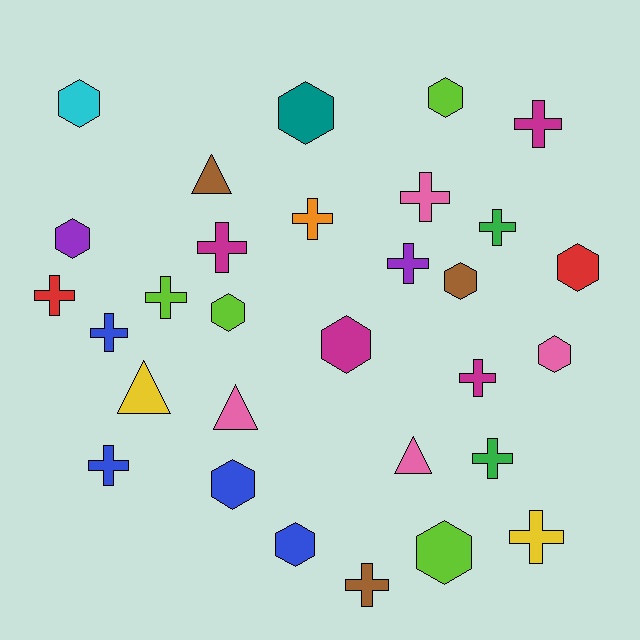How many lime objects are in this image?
There are 4 lime objects.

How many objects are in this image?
There are 30 objects.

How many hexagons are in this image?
There are 12 hexagons.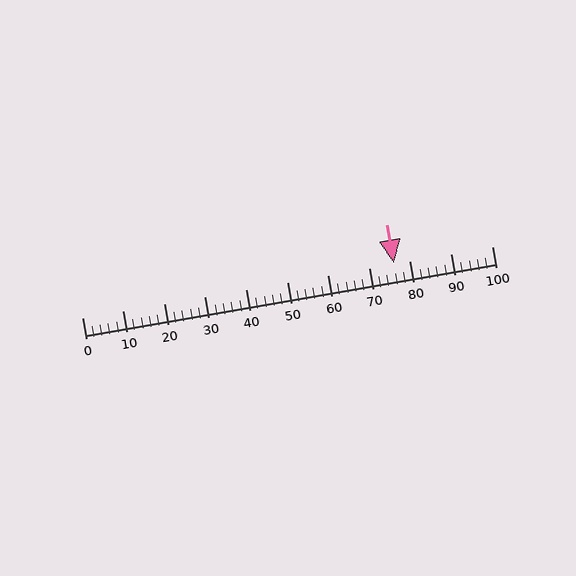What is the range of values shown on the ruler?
The ruler shows values from 0 to 100.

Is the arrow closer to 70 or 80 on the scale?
The arrow is closer to 80.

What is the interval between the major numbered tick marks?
The major tick marks are spaced 10 units apart.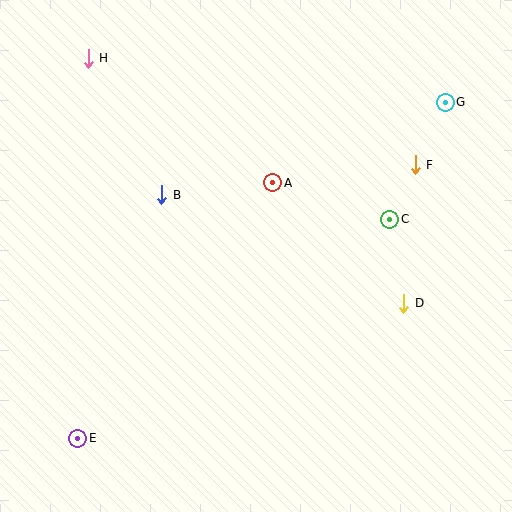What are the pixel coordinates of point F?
Point F is at (415, 165).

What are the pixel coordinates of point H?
Point H is at (88, 58).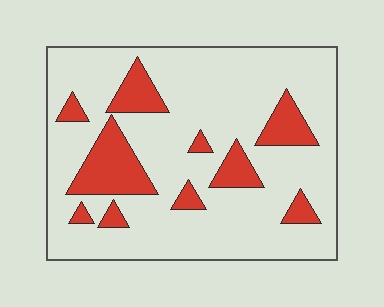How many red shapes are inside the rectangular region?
10.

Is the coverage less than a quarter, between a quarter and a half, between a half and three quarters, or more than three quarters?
Less than a quarter.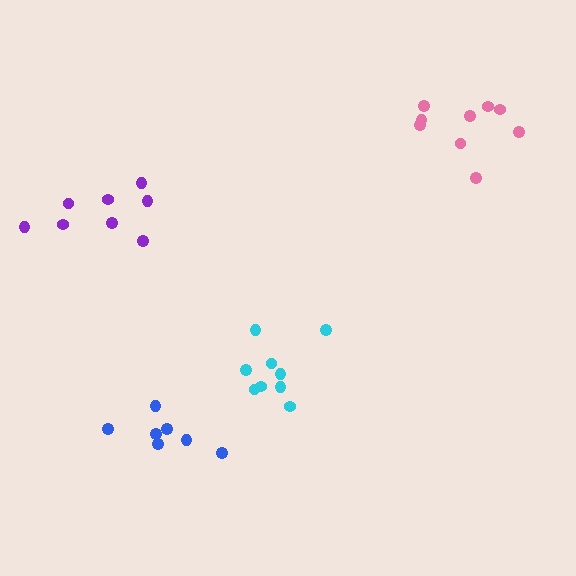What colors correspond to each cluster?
The clusters are colored: pink, purple, cyan, blue.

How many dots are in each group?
Group 1: 9 dots, Group 2: 8 dots, Group 3: 9 dots, Group 4: 7 dots (33 total).